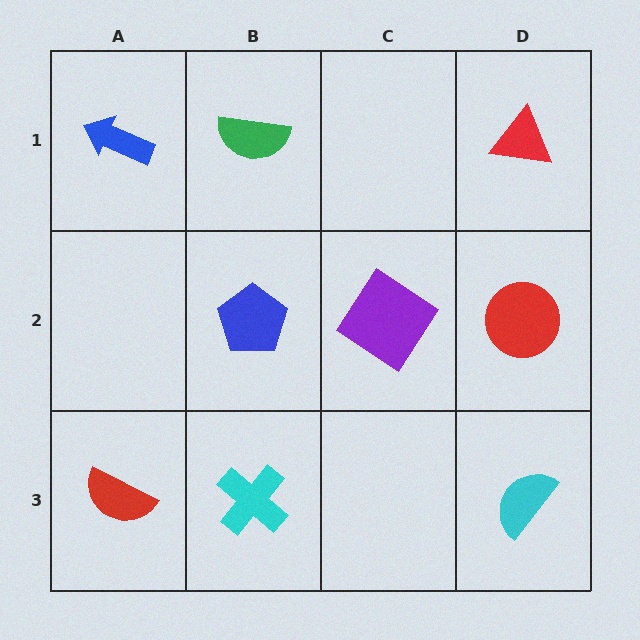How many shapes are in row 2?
3 shapes.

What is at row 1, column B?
A green semicircle.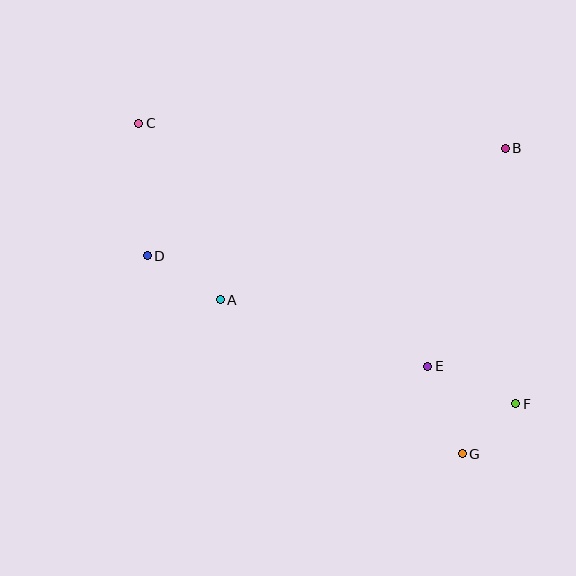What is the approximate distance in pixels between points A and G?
The distance between A and G is approximately 287 pixels.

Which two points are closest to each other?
Points F and G are closest to each other.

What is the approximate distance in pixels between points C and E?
The distance between C and E is approximately 377 pixels.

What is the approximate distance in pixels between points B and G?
The distance between B and G is approximately 308 pixels.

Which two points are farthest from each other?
Points C and F are farthest from each other.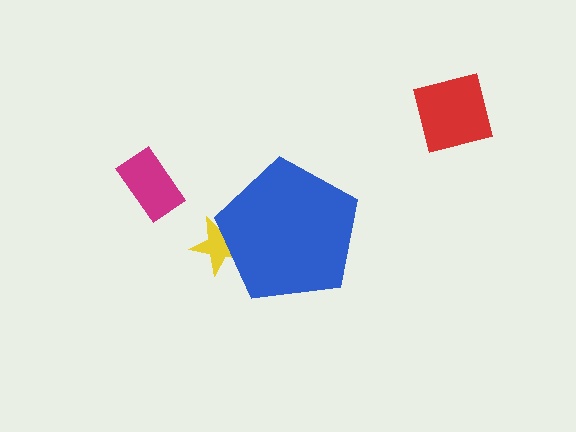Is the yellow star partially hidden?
Yes, the yellow star is partially hidden behind the blue pentagon.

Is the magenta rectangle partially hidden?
No, the magenta rectangle is fully visible.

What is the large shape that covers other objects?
A blue pentagon.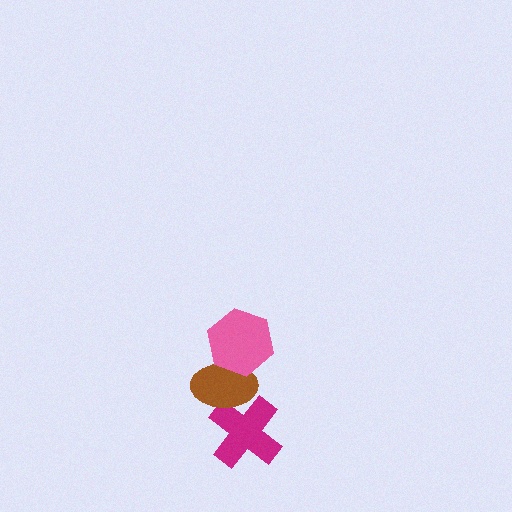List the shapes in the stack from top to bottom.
From top to bottom: the pink hexagon, the brown ellipse, the magenta cross.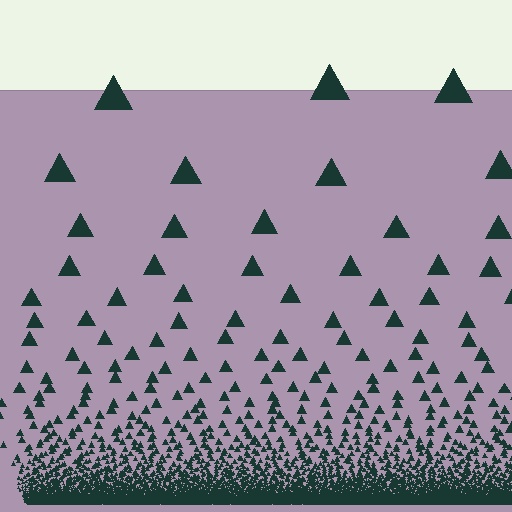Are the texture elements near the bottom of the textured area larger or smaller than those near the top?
Smaller. The gradient is inverted — elements near the bottom are smaller and denser.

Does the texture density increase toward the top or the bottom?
Density increases toward the bottom.